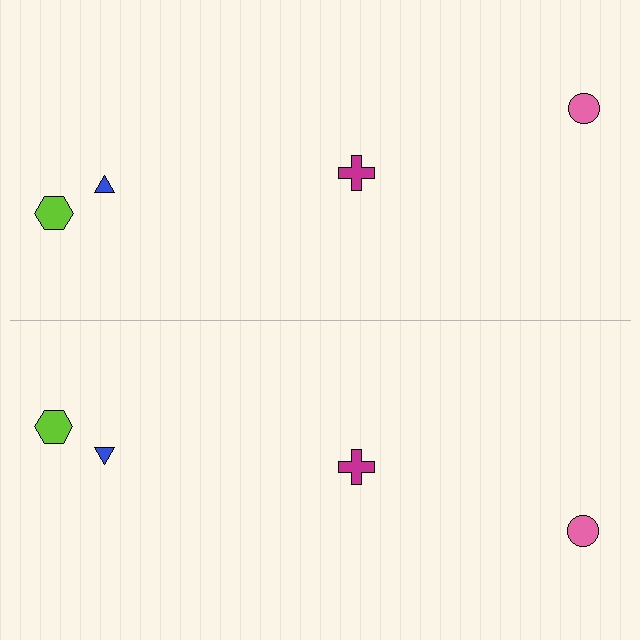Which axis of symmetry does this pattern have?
The pattern has a horizontal axis of symmetry running through the center of the image.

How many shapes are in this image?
There are 8 shapes in this image.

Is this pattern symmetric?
Yes, this pattern has bilateral (reflection) symmetry.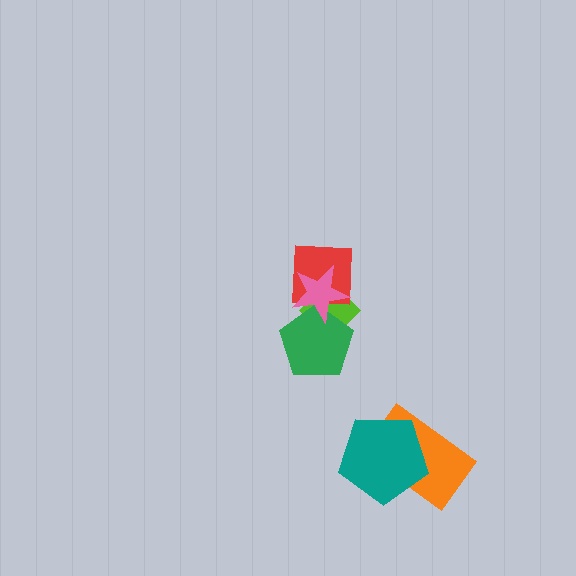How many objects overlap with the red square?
3 objects overlap with the red square.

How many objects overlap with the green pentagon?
3 objects overlap with the green pentagon.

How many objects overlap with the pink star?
3 objects overlap with the pink star.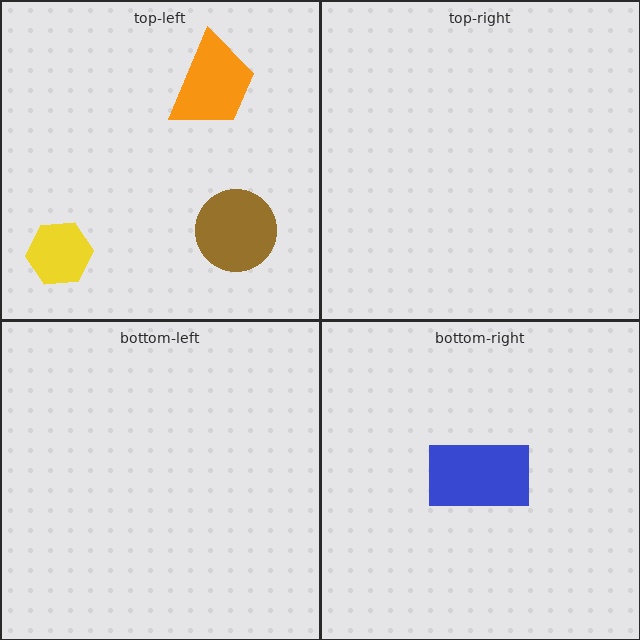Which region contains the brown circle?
The top-left region.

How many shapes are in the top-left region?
3.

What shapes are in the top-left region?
The brown circle, the yellow hexagon, the orange trapezoid.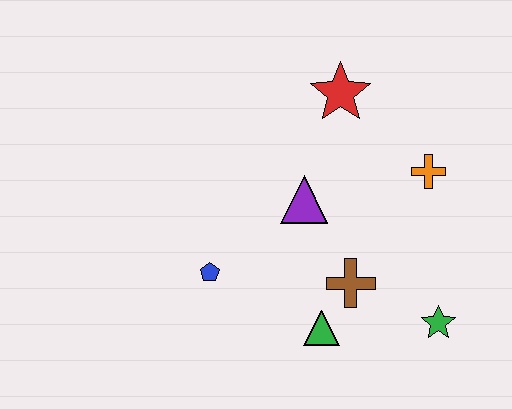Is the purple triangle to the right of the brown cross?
No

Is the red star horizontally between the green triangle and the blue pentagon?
No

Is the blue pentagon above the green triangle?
Yes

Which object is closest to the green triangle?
The brown cross is closest to the green triangle.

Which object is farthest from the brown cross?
The red star is farthest from the brown cross.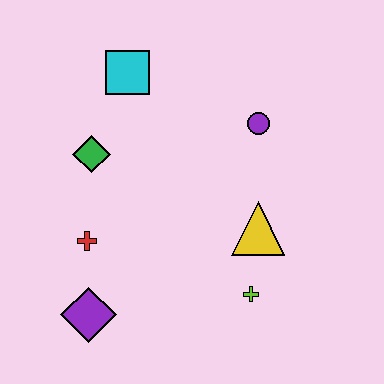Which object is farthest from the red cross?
The purple circle is farthest from the red cross.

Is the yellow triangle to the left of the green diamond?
No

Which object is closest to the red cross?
The purple diamond is closest to the red cross.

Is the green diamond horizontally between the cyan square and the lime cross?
No